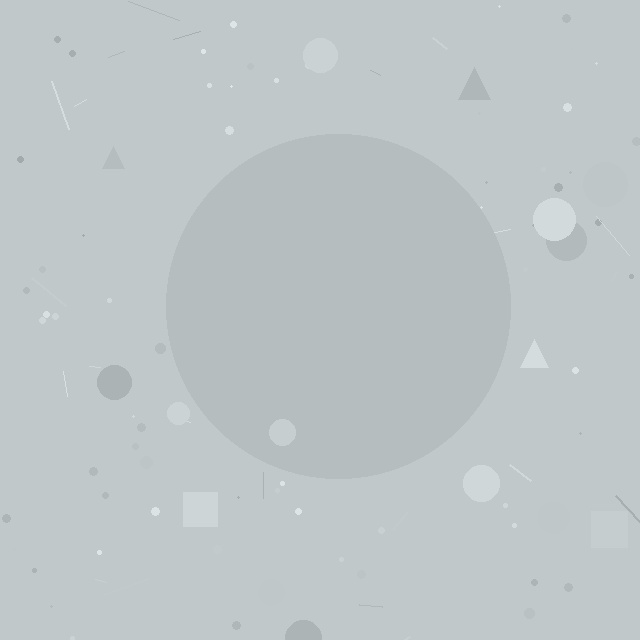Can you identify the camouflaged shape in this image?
The camouflaged shape is a circle.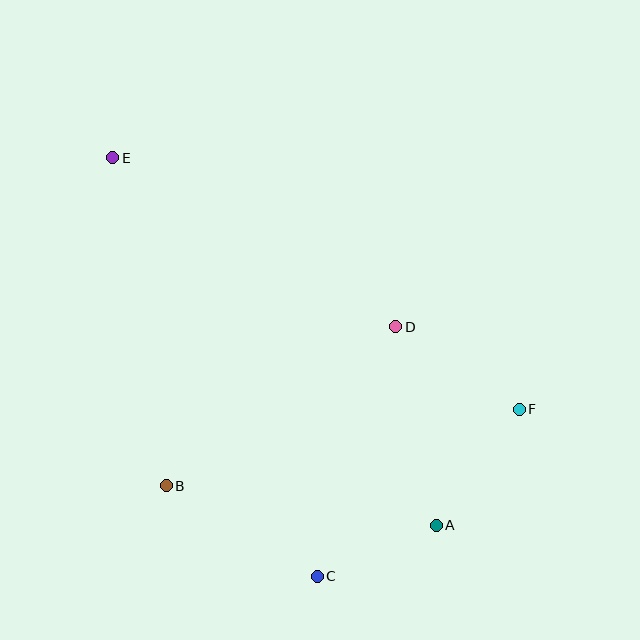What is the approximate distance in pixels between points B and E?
The distance between B and E is approximately 332 pixels.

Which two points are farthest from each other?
Points A and E are farthest from each other.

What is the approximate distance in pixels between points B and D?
The distance between B and D is approximately 279 pixels.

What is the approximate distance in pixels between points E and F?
The distance between E and F is approximately 478 pixels.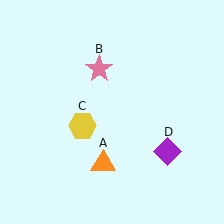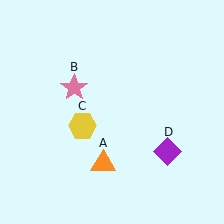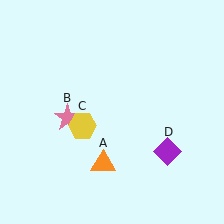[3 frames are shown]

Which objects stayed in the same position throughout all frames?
Orange triangle (object A) and yellow hexagon (object C) and purple diamond (object D) remained stationary.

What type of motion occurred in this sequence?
The pink star (object B) rotated counterclockwise around the center of the scene.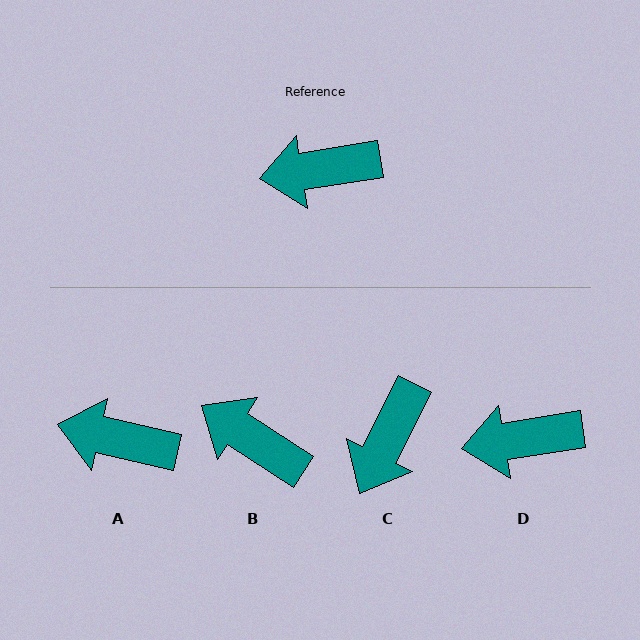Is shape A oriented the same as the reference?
No, it is off by about 22 degrees.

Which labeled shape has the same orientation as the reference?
D.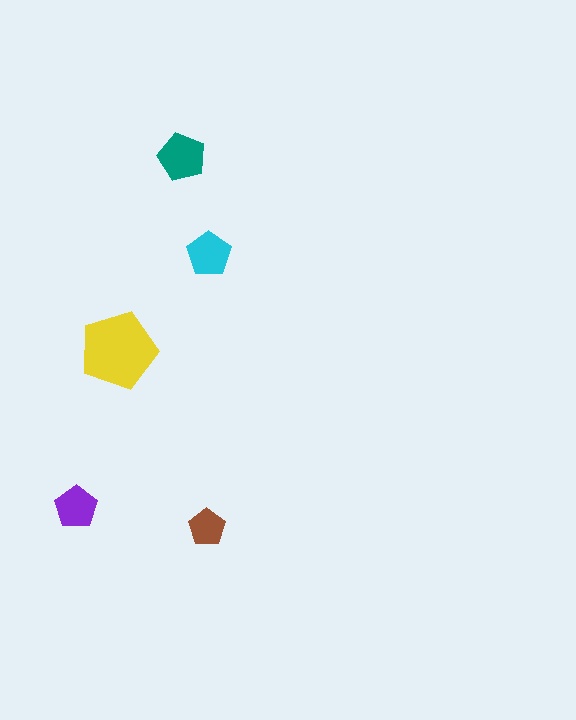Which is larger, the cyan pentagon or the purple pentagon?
The cyan one.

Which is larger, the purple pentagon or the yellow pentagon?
The yellow one.